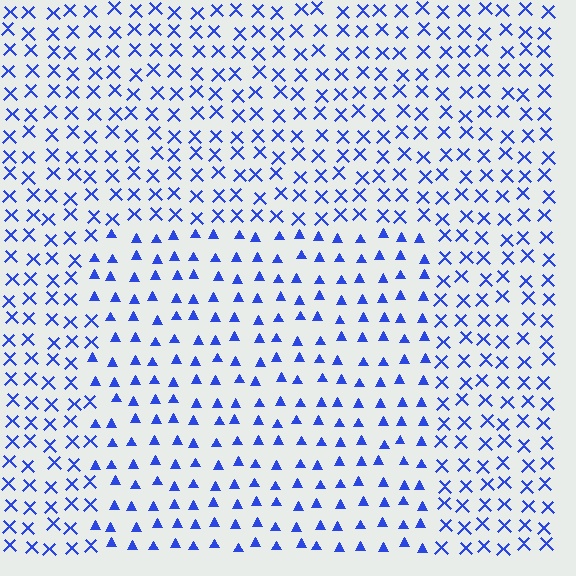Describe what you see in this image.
The image is filled with small blue elements arranged in a uniform grid. A rectangle-shaped region contains triangles, while the surrounding area contains X marks. The boundary is defined purely by the change in element shape.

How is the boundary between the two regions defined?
The boundary is defined by a change in element shape: triangles inside vs. X marks outside. All elements share the same color and spacing.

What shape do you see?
I see a rectangle.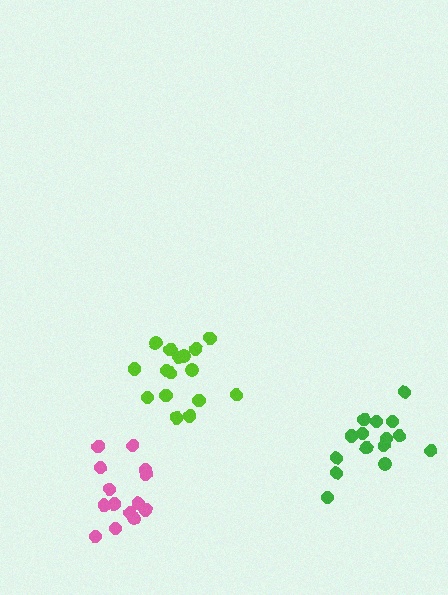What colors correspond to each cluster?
The clusters are colored: green, lime, pink.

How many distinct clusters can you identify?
There are 3 distinct clusters.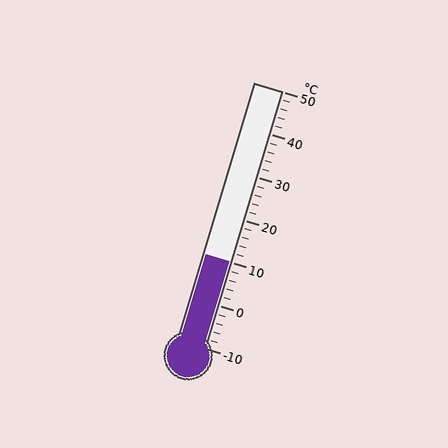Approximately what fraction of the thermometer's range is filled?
The thermometer is filled to approximately 35% of its range.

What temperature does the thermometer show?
The thermometer shows approximately 10°C.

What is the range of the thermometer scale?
The thermometer scale ranges from -10°C to 50°C.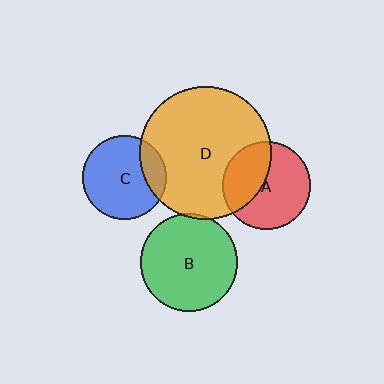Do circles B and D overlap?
Yes.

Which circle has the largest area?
Circle D (orange).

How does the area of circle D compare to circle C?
Approximately 2.4 times.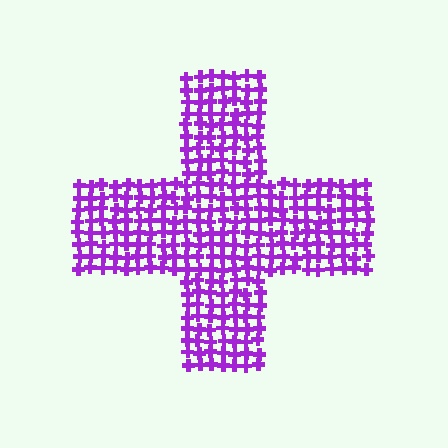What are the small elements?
The small elements are crosses.